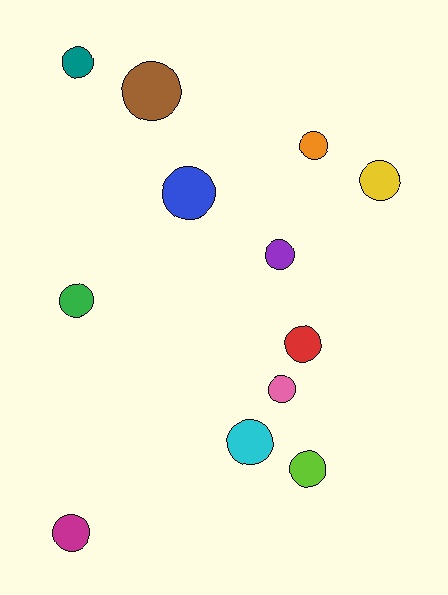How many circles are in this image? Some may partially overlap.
There are 12 circles.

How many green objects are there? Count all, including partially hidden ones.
There is 1 green object.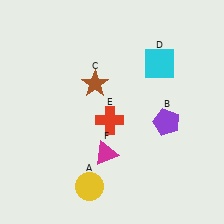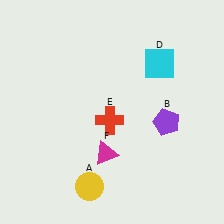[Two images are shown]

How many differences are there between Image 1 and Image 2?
There is 1 difference between the two images.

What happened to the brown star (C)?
The brown star (C) was removed in Image 2. It was in the top-left area of Image 1.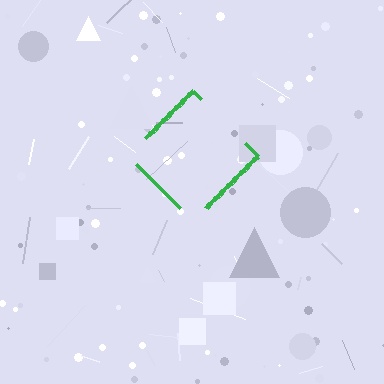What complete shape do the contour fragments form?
The contour fragments form a diamond.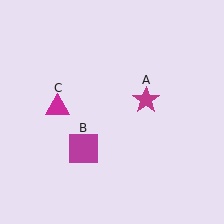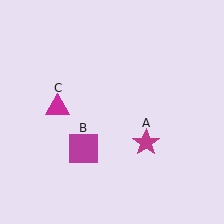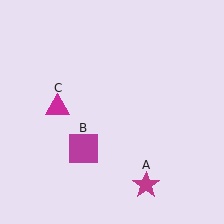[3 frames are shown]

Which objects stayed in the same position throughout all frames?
Magenta square (object B) and magenta triangle (object C) remained stationary.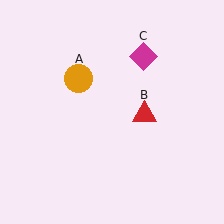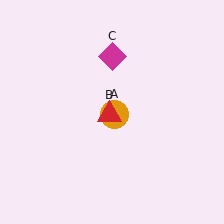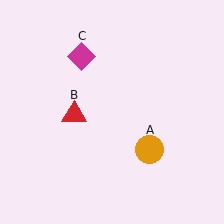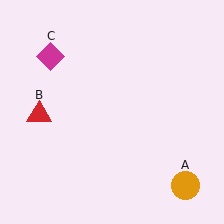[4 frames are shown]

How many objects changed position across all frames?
3 objects changed position: orange circle (object A), red triangle (object B), magenta diamond (object C).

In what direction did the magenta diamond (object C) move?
The magenta diamond (object C) moved left.